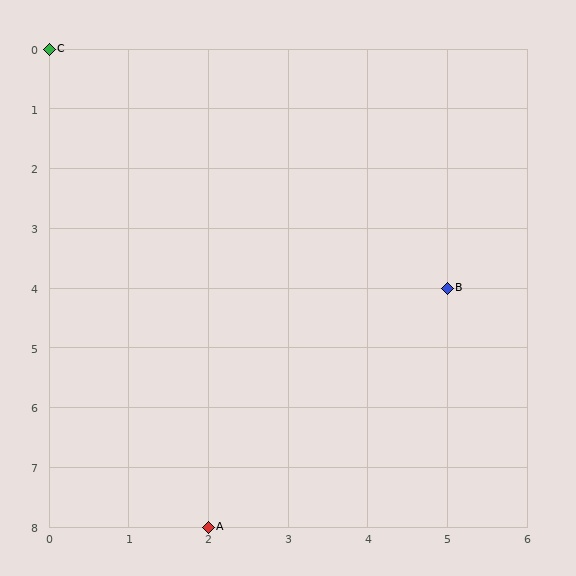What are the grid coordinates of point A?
Point A is at grid coordinates (2, 8).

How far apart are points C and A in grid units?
Points C and A are 2 columns and 8 rows apart (about 8.2 grid units diagonally).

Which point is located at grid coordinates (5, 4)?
Point B is at (5, 4).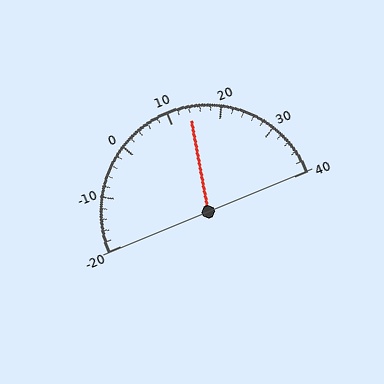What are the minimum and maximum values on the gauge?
The gauge ranges from -20 to 40.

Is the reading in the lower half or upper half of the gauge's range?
The reading is in the upper half of the range (-20 to 40).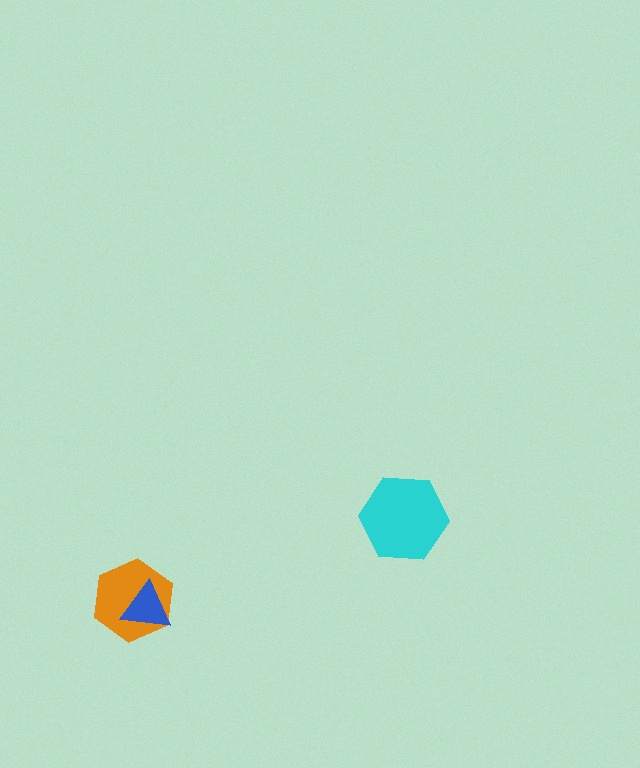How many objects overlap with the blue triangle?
1 object overlaps with the blue triangle.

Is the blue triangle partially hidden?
No, no other shape covers it.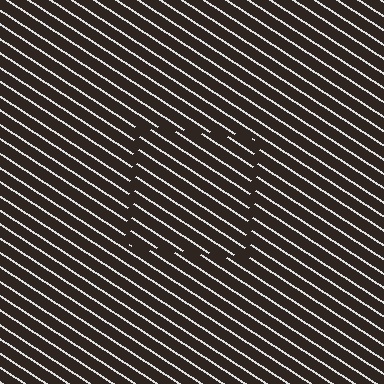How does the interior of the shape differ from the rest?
The interior of the shape contains the same grating, shifted by half a period — the contour is defined by the phase discontinuity where line-ends from the inner and outer gratings abut.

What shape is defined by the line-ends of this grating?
An illusory square. The interior of the shape contains the same grating, shifted by half a period — the contour is defined by the phase discontinuity where line-ends from the inner and outer gratings abut.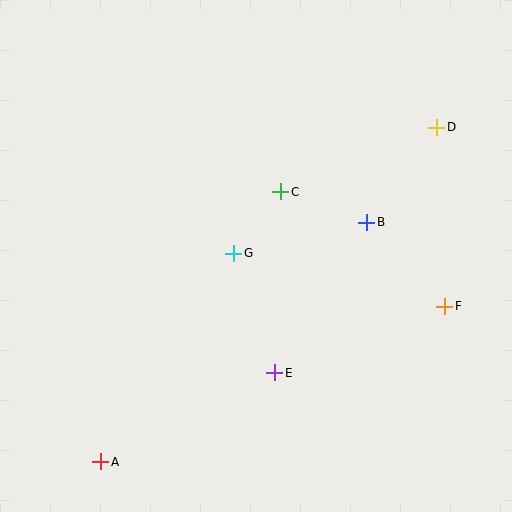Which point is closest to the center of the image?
Point G at (234, 253) is closest to the center.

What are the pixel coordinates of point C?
Point C is at (281, 192).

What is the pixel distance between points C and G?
The distance between C and G is 77 pixels.